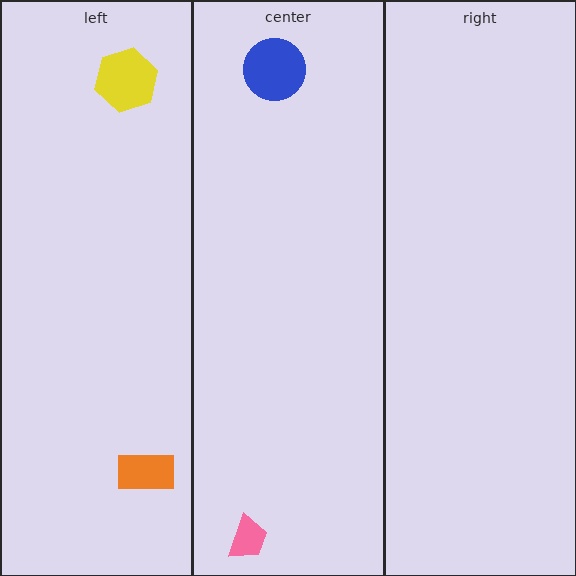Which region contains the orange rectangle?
The left region.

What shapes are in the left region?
The orange rectangle, the yellow hexagon.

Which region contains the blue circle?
The center region.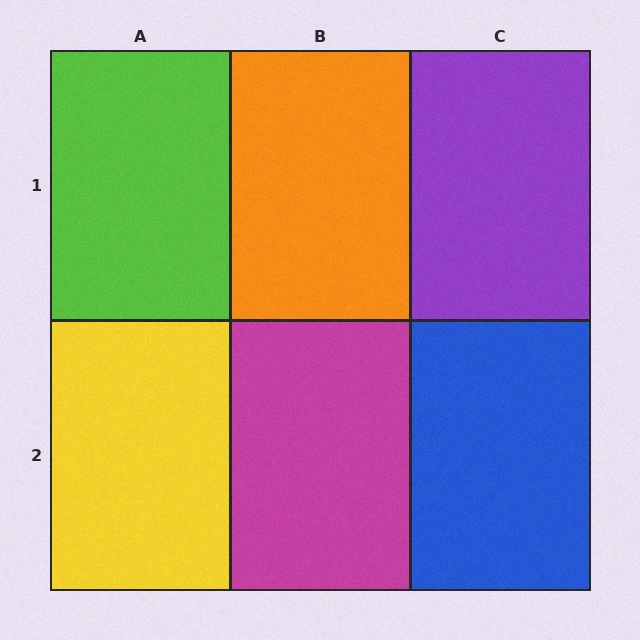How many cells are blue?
1 cell is blue.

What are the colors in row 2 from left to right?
Yellow, magenta, blue.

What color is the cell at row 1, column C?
Purple.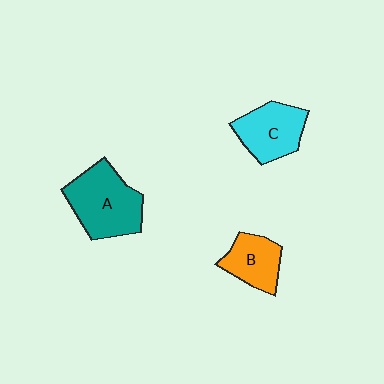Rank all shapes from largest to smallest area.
From largest to smallest: A (teal), C (cyan), B (orange).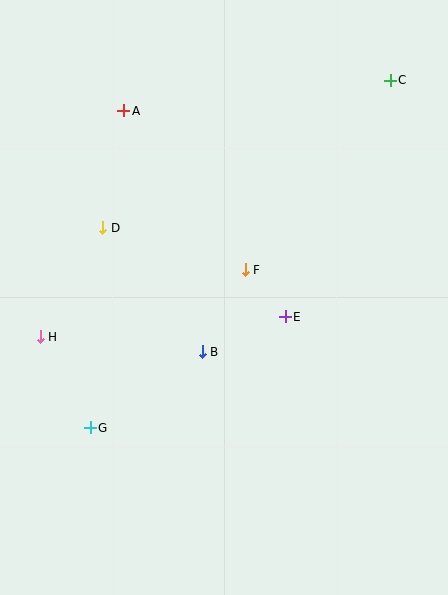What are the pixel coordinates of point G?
Point G is at (90, 428).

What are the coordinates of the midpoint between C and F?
The midpoint between C and F is at (318, 175).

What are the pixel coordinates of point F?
Point F is at (245, 270).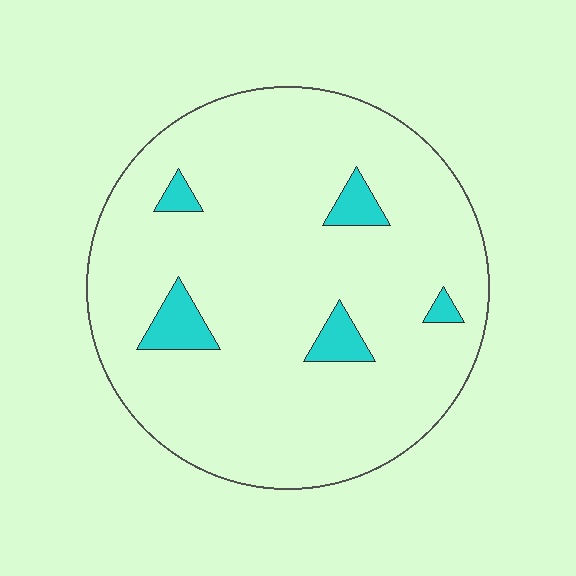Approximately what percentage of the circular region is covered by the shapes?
Approximately 5%.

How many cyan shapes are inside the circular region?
5.